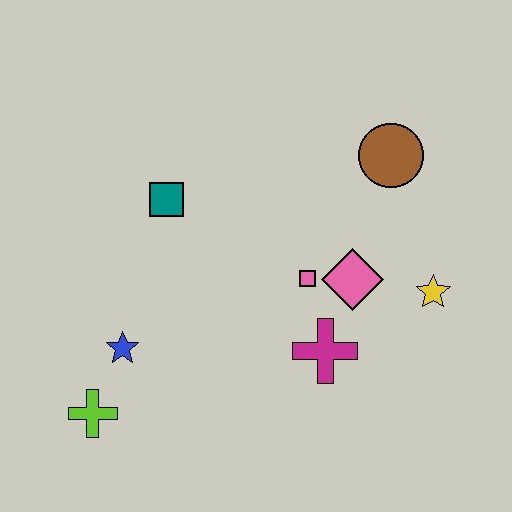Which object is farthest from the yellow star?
The lime cross is farthest from the yellow star.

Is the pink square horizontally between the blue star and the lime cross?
No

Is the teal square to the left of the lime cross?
No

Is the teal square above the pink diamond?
Yes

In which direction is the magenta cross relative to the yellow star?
The magenta cross is to the left of the yellow star.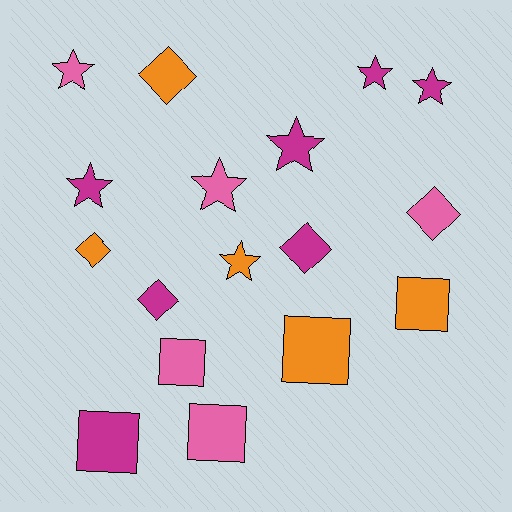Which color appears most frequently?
Magenta, with 7 objects.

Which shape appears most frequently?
Star, with 7 objects.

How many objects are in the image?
There are 17 objects.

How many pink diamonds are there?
There is 1 pink diamond.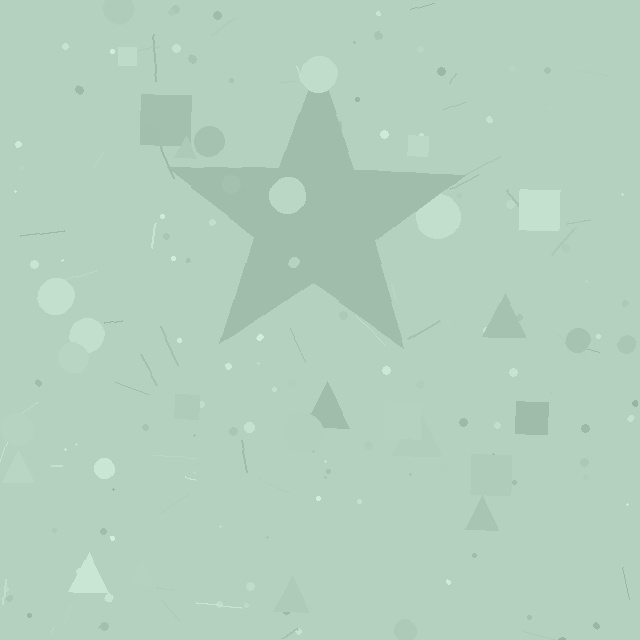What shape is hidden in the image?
A star is hidden in the image.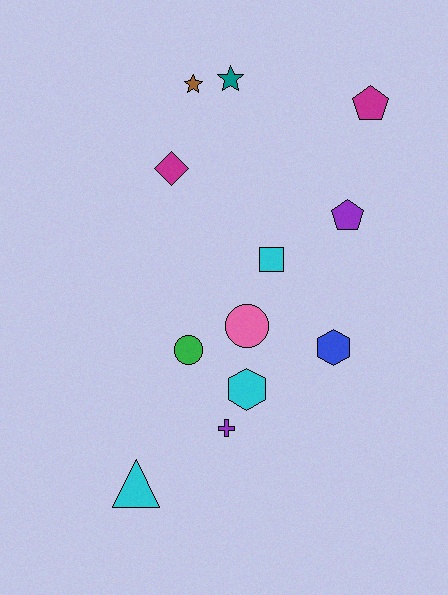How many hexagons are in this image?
There are 2 hexagons.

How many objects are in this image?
There are 12 objects.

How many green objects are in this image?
There is 1 green object.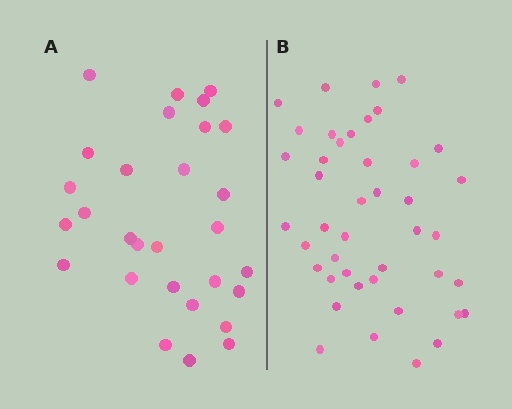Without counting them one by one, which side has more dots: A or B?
Region B (the right region) has more dots.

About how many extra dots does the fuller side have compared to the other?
Region B has approximately 15 more dots than region A.